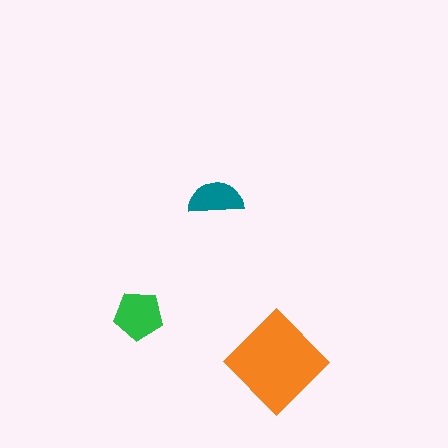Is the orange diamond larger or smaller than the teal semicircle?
Larger.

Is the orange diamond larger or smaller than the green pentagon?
Larger.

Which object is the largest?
The orange diamond.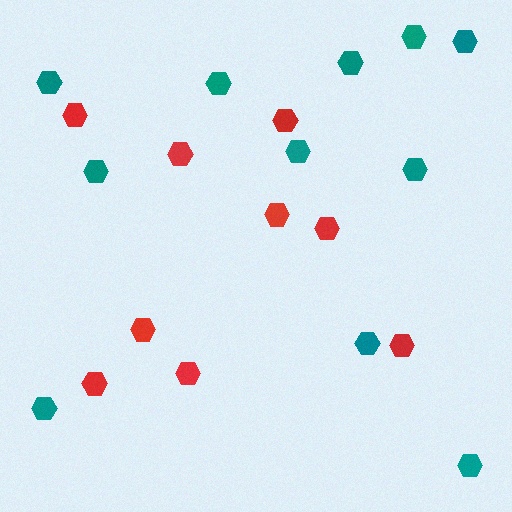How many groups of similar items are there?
There are 2 groups: one group of teal hexagons (11) and one group of red hexagons (9).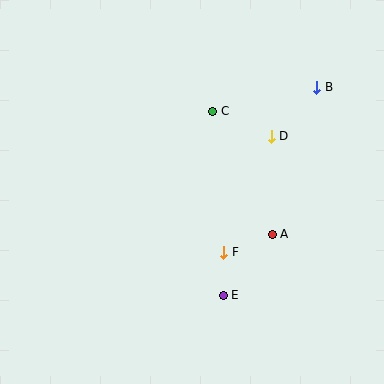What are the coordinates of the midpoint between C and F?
The midpoint between C and F is at (218, 182).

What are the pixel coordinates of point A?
Point A is at (272, 234).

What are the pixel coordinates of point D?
Point D is at (271, 136).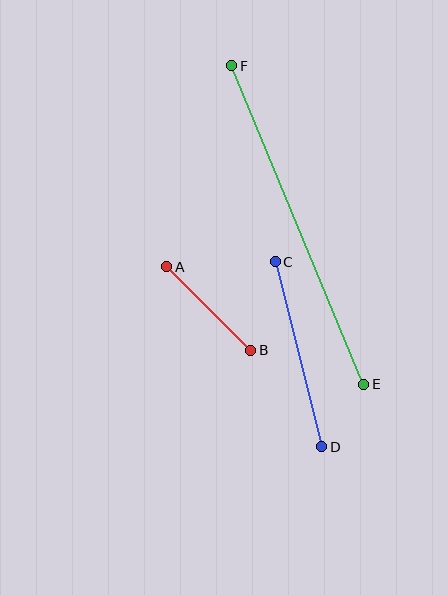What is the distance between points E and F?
The distance is approximately 345 pixels.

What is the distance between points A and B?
The distance is approximately 118 pixels.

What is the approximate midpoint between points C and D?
The midpoint is at approximately (298, 354) pixels.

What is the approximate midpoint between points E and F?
The midpoint is at approximately (298, 225) pixels.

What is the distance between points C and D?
The distance is approximately 190 pixels.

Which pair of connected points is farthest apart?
Points E and F are farthest apart.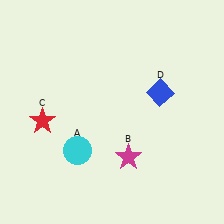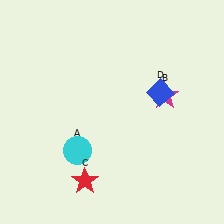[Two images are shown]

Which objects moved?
The objects that moved are: the magenta star (B), the red star (C).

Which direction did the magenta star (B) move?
The magenta star (B) moved up.